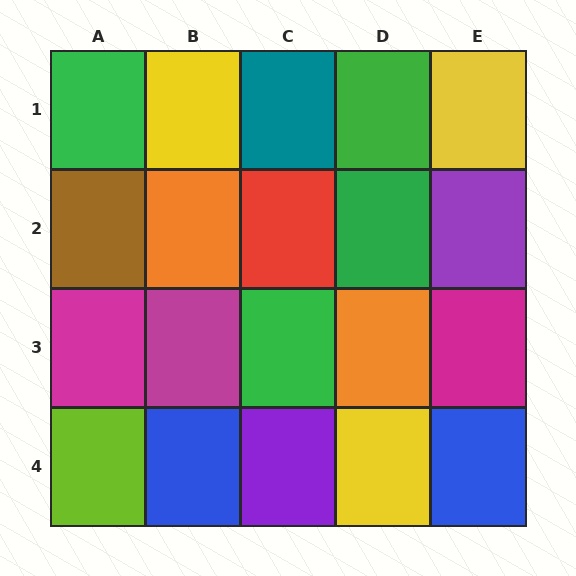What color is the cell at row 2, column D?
Green.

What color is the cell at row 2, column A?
Brown.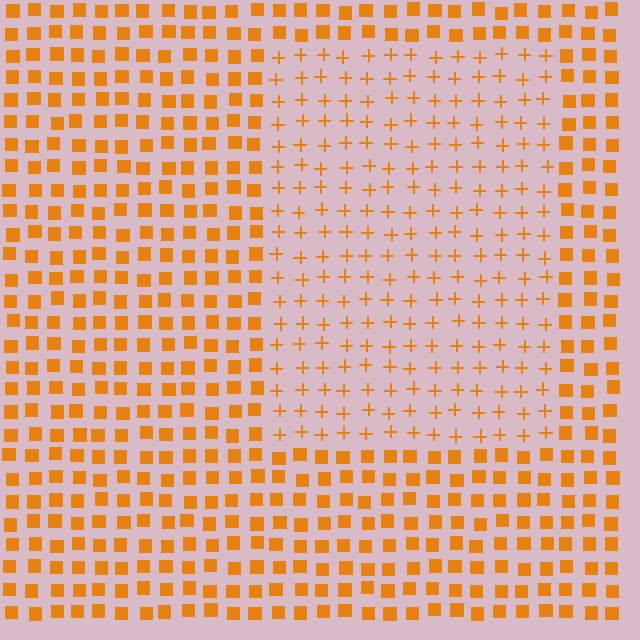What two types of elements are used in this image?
The image uses plus signs inside the rectangle region and squares outside it.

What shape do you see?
I see a rectangle.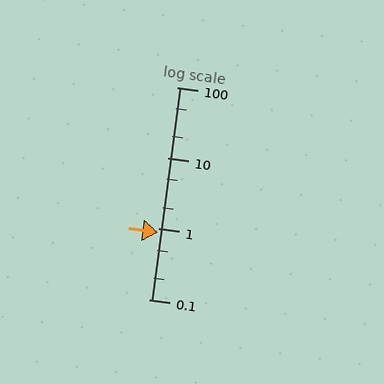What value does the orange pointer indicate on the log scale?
The pointer indicates approximately 0.87.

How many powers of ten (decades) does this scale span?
The scale spans 3 decades, from 0.1 to 100.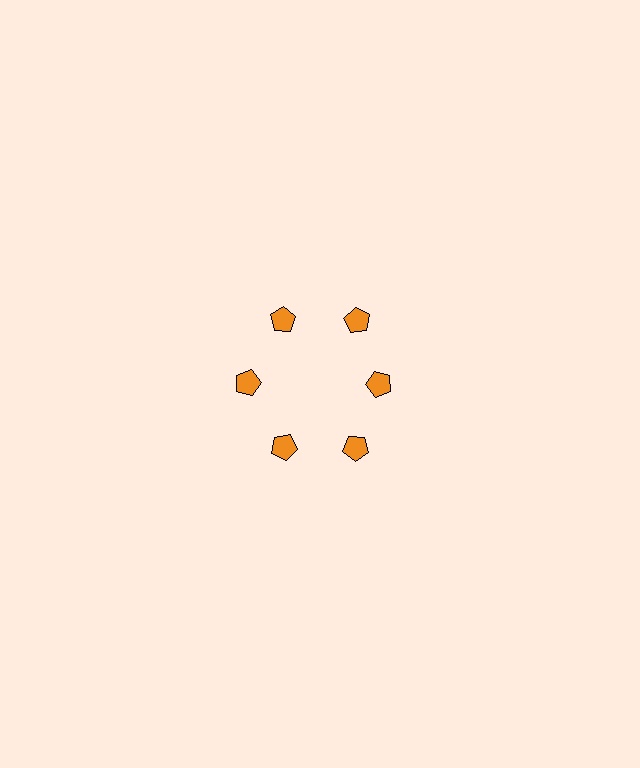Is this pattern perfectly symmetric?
No. The 6 orange pentagons are arranged in a ring, but one element near the 3 o'clock position is pulled inward toward the center, breaking the 6-fold rotational symmetry.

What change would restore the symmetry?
The symmetry would be restored by moving it outward, back onto the ring so that all 6 pentagons sit at equal angles and equal distance from the center.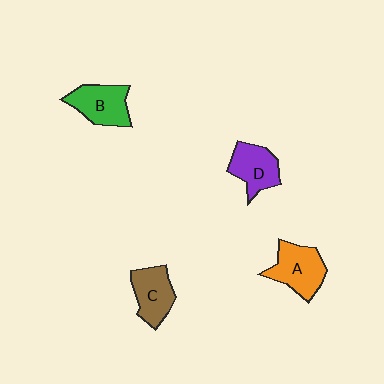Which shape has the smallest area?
Shape C (brown).